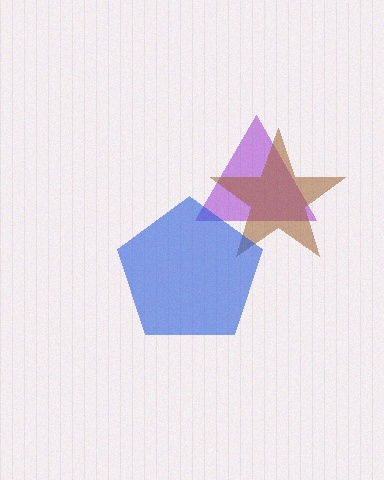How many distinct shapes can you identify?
There are 3 distinct shapes: a purple triangle, a brown star, a blue pentagon.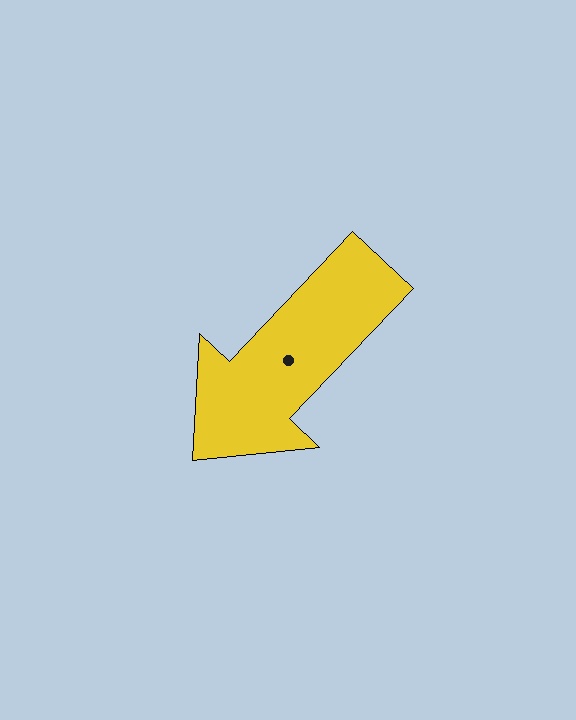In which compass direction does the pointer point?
Southwest.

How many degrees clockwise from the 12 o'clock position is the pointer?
Approximately 223 degrees.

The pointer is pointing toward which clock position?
Roughly 7 o'clock.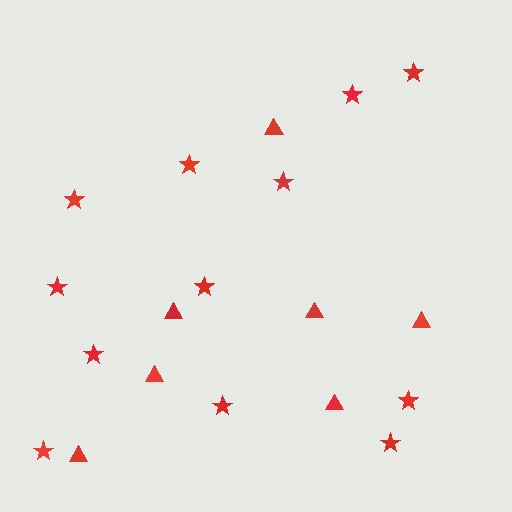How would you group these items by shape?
There are 2 groups: one group of stars (12) and one group of triangles (7).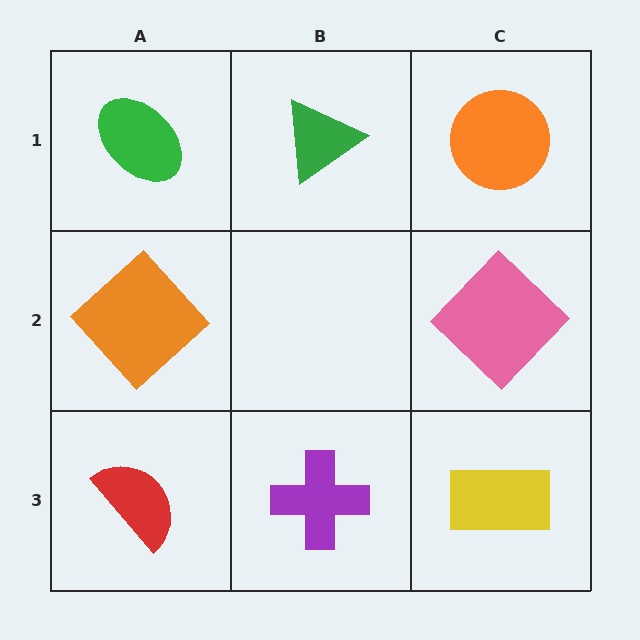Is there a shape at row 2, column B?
No, that cell is empty.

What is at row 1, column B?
A green triangle.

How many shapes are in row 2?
2 shapes.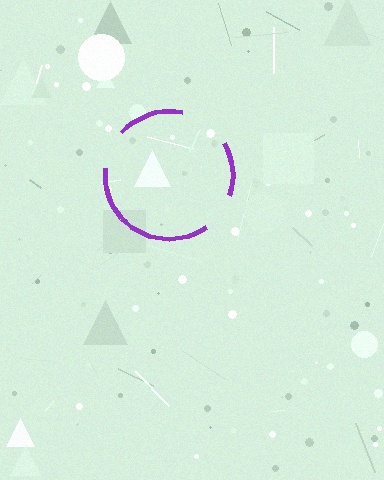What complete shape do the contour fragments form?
The contour fragments form a circle.